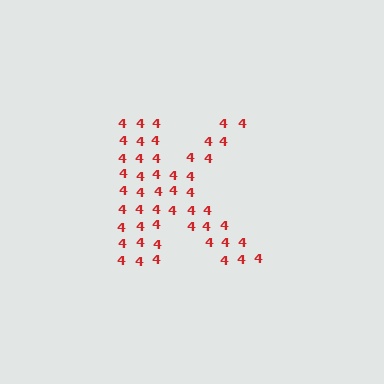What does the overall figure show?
The overall figure shows the letter K.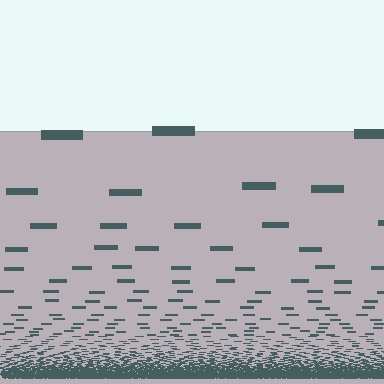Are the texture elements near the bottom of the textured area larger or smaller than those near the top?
Smaller. The gradient is inverted — elements near the bottom are smaller and denser.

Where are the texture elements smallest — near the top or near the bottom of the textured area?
Near the bottom.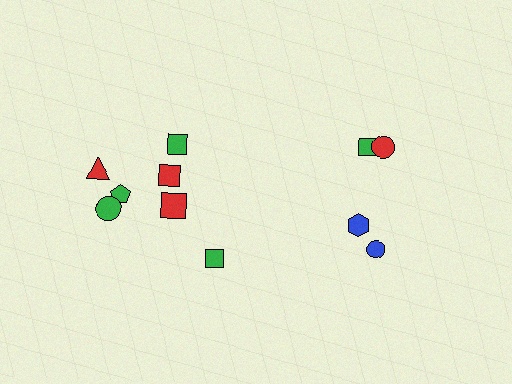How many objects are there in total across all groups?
There are 11 objects.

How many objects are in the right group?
There are 4 objects.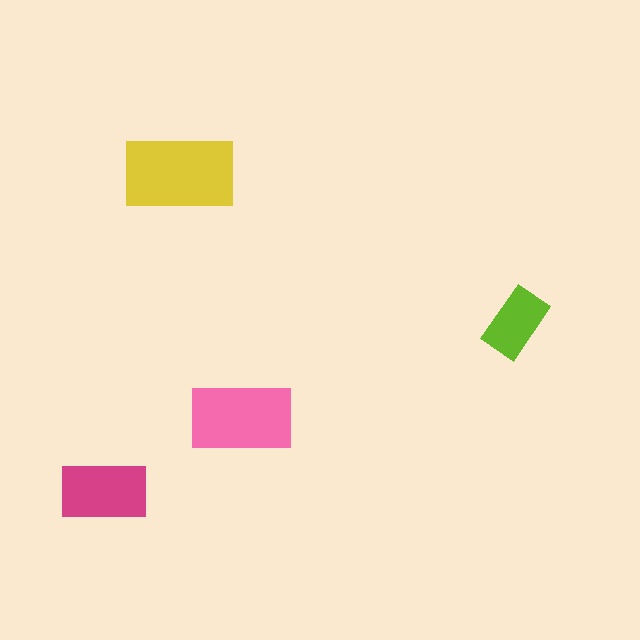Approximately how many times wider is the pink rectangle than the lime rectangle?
About 1.5 times wider.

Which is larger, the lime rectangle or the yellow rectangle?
The yellow one.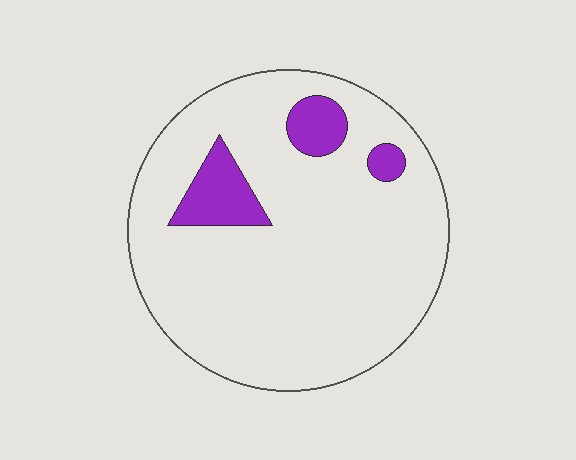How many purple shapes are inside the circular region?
3.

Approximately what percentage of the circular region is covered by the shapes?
Approximately 10%.